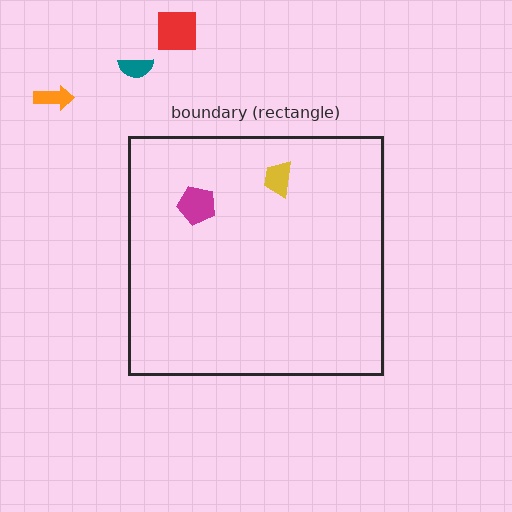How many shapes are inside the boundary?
2 inside, 3 outside.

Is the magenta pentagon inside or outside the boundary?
Inside.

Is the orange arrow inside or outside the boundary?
Outside.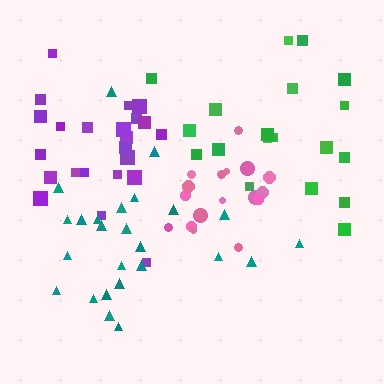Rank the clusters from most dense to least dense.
purple, pink, teal, green.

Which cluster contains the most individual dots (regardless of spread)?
Teal (25).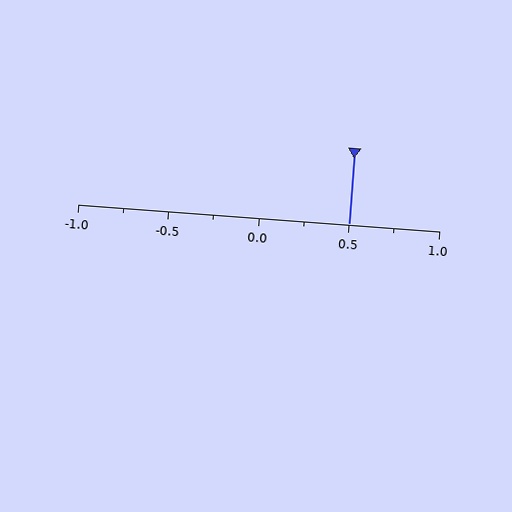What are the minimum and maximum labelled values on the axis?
The axis runs from -1.0 to 1.0.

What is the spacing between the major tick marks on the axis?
The major ticks are spaced 0.5 apart.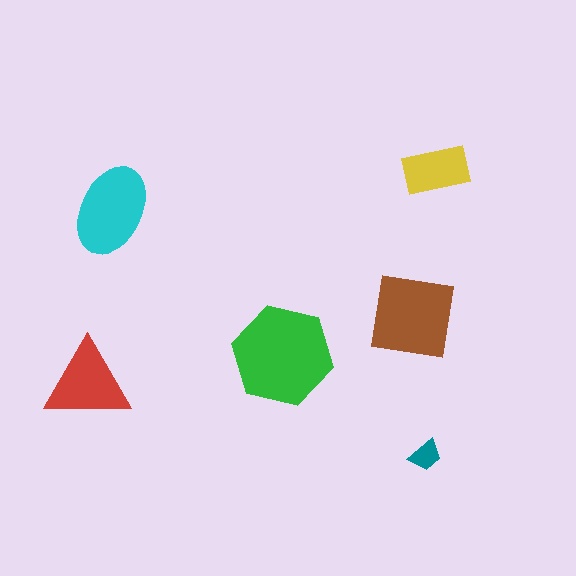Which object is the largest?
The green hexagon.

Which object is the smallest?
The teal trapezoid.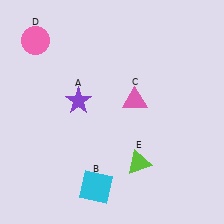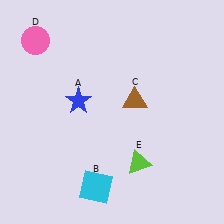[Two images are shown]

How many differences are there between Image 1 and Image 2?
There are 2 differences between the two images.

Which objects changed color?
A changed from purple to blue. C changed from pink to brown.